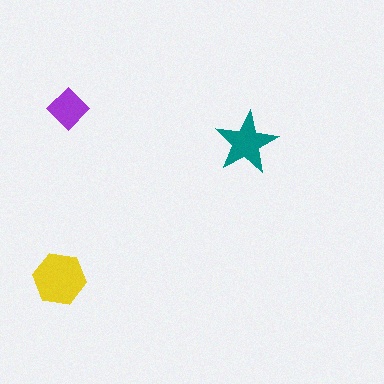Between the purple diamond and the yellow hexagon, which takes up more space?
The yellow hexagon.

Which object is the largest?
The yellow hexagon.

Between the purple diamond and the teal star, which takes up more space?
The teal star.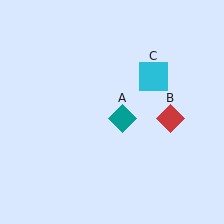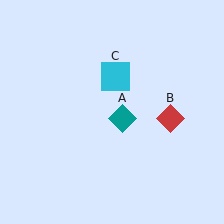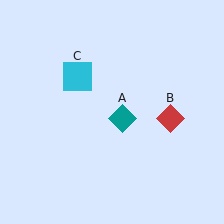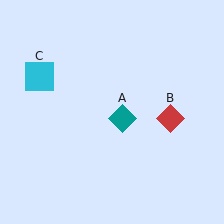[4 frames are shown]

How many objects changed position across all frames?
1 object changed position: cyan square (object C).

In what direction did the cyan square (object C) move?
The cyan square (object C) moved left.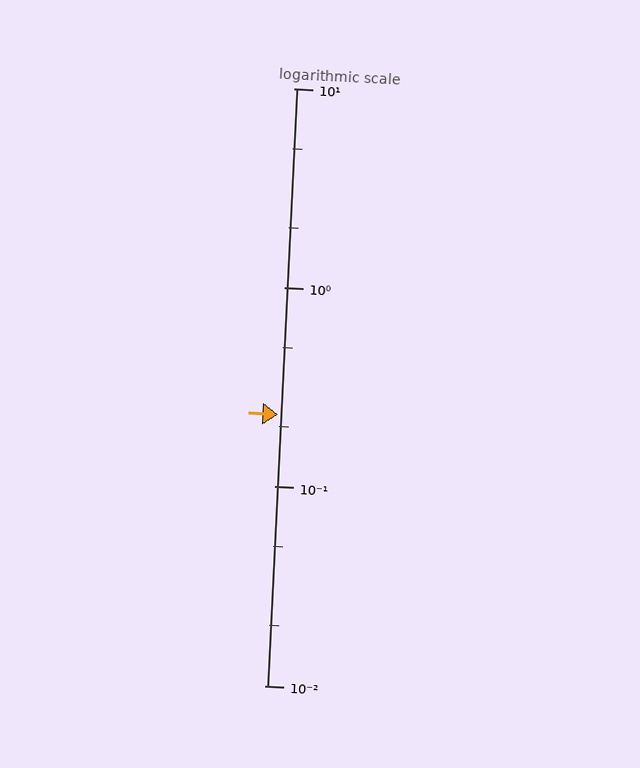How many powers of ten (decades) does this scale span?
The scale spans 3 decades, from 0.01 to 10.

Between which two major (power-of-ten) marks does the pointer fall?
The pointer is between 0.1 and 1.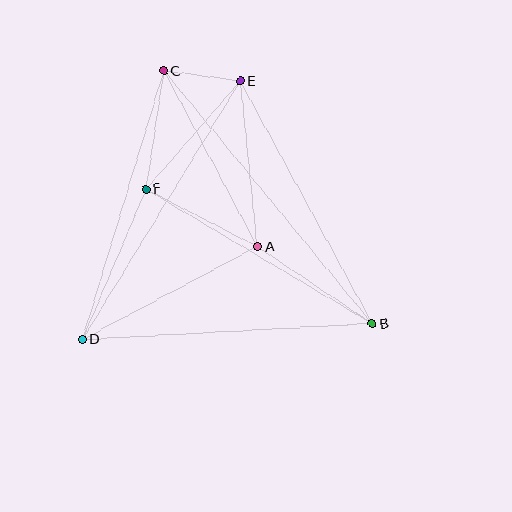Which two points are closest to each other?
Points C and E are closest to each other.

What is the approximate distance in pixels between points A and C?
The distance between A and C is approximately 199 pixels.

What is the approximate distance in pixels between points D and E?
The distance between D and E is approximately 303 pixels.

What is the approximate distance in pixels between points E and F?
The distance between E and F is approximately 143 pixels.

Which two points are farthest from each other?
Points B and C are farthest from each other.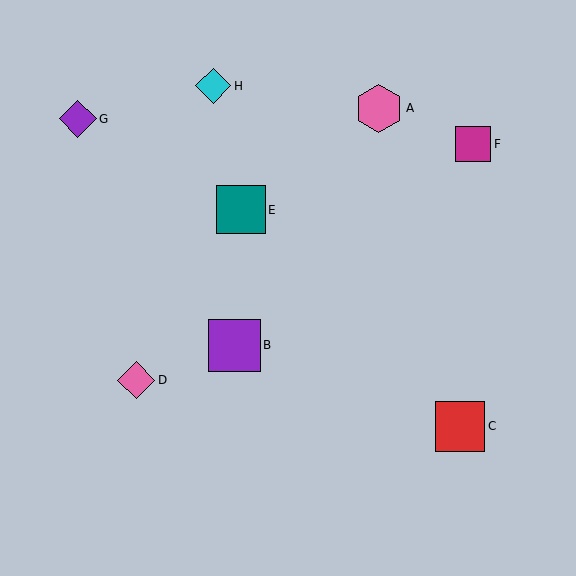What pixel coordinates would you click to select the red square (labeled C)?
Click at (460, 426) to select the red square C.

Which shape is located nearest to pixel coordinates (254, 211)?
The teal square (labeled E) at (241, 210) is nearest to that location.